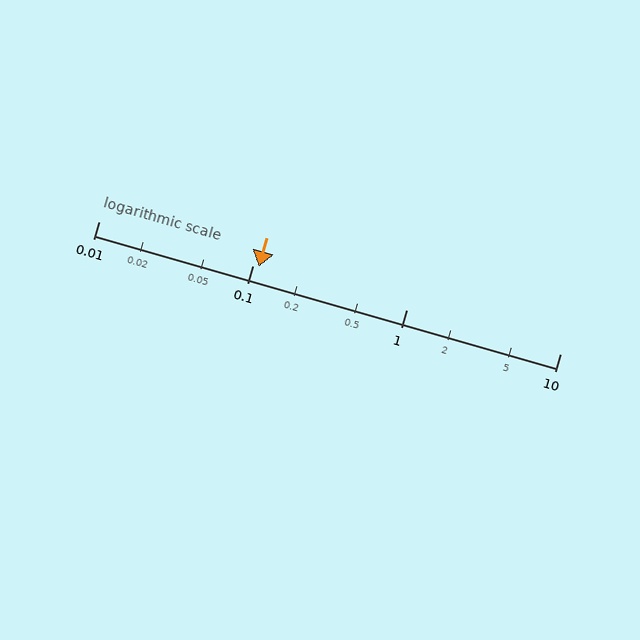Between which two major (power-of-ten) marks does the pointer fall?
The pointer is between 0.1 and 1.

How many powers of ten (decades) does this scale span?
The scale spans 3 decades, from 0.01 to 10.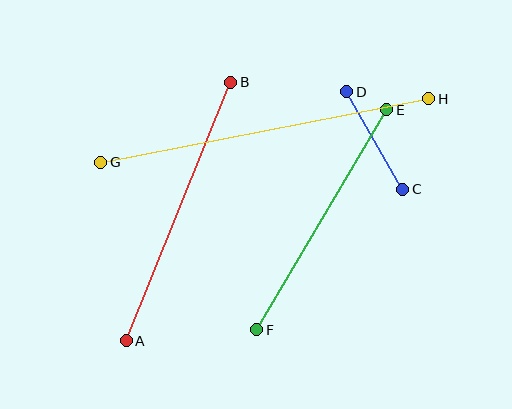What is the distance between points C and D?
The distance is approximately 113 pixels.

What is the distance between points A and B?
The distance is approximately 279 pixels.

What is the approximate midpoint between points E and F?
The midpoint is at approximately (322, 220) pixels.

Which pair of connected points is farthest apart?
Points G and H are farthest apart.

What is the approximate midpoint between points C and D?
The midpoint is at approximately (375, 140) pixels.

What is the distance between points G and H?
The distance is approximately 334 pixels.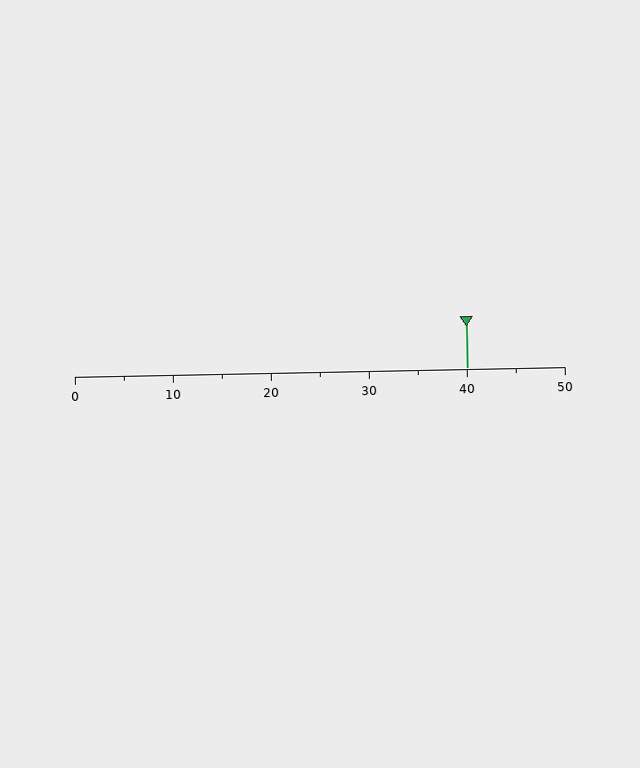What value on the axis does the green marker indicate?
The marker indicates approximately 40.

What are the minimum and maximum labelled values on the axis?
The axis runs from 0 to 50.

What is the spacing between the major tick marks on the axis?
The major ticks are spaced 10 apart.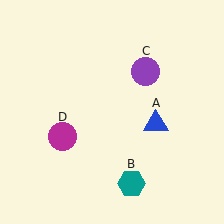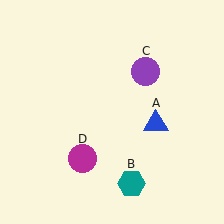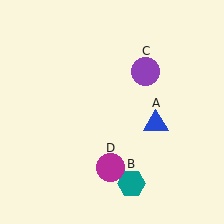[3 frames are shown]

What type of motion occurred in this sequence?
The magenta circle (object D) rotated counterclockwise around the center of the scene.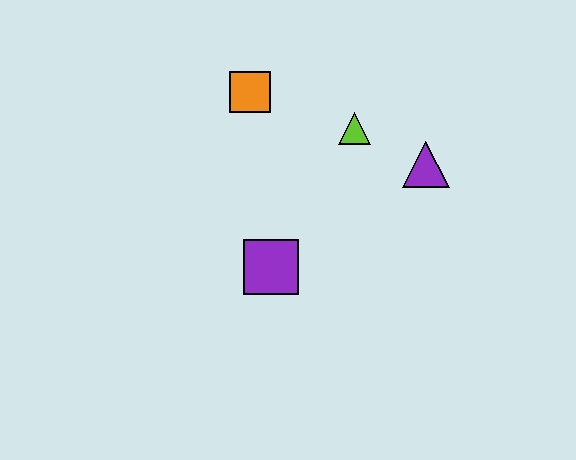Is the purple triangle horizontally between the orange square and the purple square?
No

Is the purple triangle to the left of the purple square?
No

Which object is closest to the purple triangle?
The lime triangle is closest to the purple triangle.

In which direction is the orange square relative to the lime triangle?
The orange square is to the left of the lime triangle.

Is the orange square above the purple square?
Yes